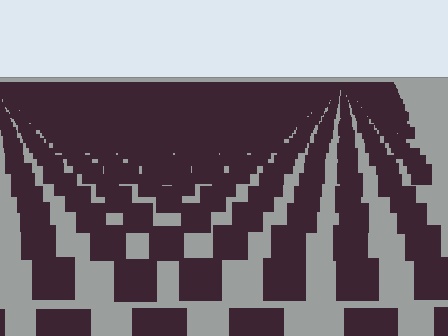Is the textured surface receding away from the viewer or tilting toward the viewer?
The surface is receding away from the viewer. Texture elements get smaller and denser toward the top.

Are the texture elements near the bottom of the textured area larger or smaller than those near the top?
Larger. Near the bottom, elements are closer to the viewer and appear at a bigger on-screen size.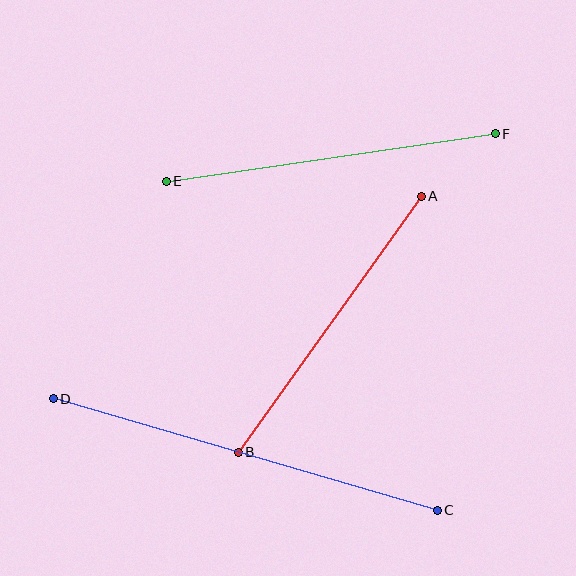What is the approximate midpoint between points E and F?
The midpoint is at approximately (331, 157) pixels.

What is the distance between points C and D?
The distance is approximately 400 pixels.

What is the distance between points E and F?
The distance is approximately 333 pixels.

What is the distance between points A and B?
The distance is approximately 315 pixels.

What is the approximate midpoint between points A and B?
The midpoint is at approximately (330, 324) pixels.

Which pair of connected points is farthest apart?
Points C and D are farthest apart.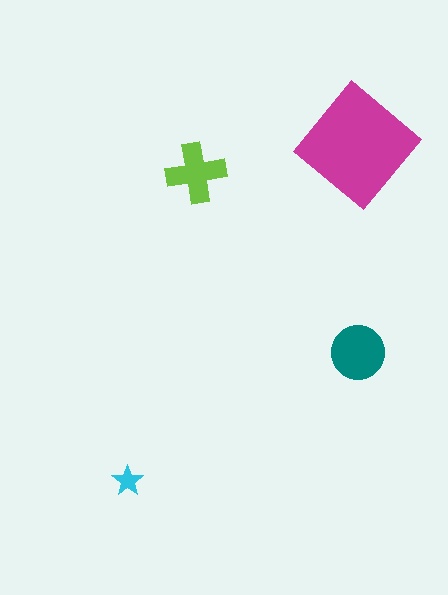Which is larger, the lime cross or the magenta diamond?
The magenta diamond.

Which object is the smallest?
The cyan star.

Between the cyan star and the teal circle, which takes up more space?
The teal circle.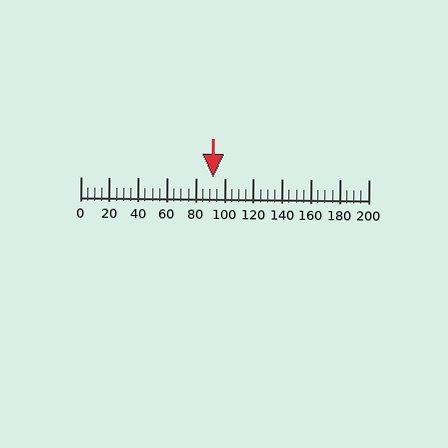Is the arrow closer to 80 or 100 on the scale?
The arrow is closer to 100.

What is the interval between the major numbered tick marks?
The major tick marks are spaced 20 units apart.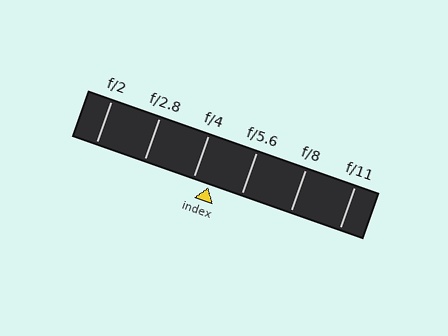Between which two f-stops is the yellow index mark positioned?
The index mark is between f/4 and f/5.6.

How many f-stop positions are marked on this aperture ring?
There are 6 f-stop positions marked.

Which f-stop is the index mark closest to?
The index mark is closest to f/4.